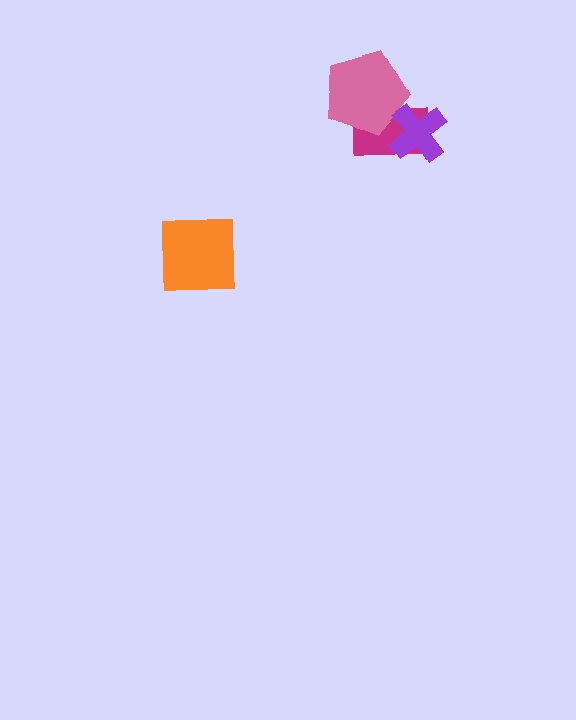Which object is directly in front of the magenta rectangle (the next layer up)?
The pink pentagon is directly in front of the magenta rectangle.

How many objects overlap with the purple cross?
2 objects overlap with the purple cross.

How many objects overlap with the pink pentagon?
2 objects overlap with the pink pentagon.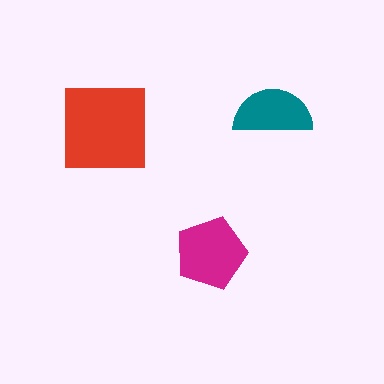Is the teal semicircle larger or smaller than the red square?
Smaller.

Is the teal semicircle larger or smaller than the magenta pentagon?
Smaller.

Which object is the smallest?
The teal semicircle.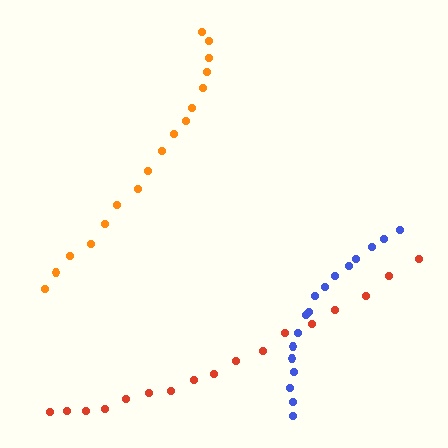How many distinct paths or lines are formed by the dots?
There are 3 distinct paths.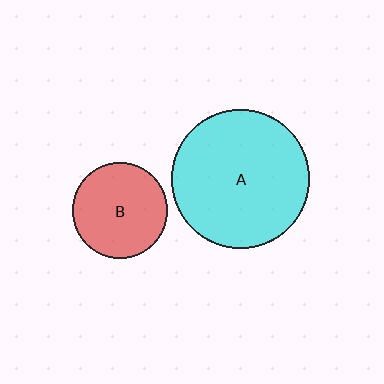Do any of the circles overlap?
No, none of the circles overlap.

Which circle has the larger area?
Circle A (cyan).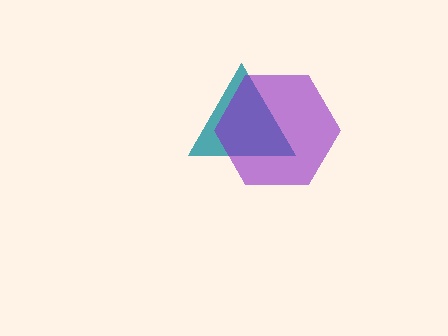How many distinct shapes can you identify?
There are 2 distinct shapes: a teal triangle, a purple hexagon.